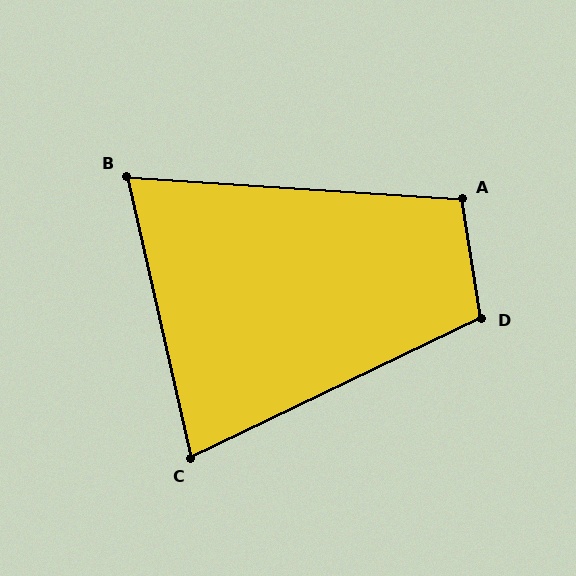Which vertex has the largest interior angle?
D, at approximately 106 degrees.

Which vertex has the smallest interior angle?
B, at approximately 74 degrees.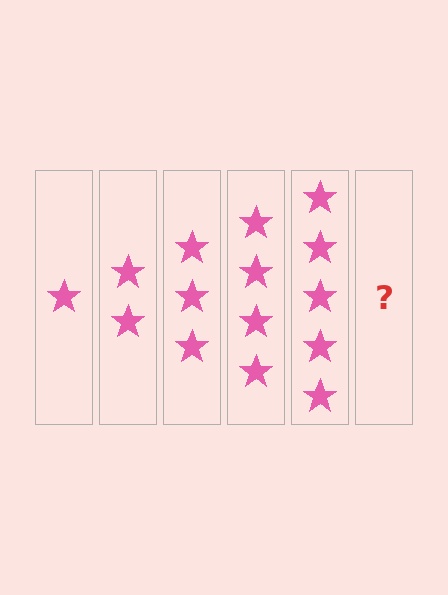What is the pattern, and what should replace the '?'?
The pattern is that each step adds one more star. The '?' should be 6 stars.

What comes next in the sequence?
The next element should be 6 stars.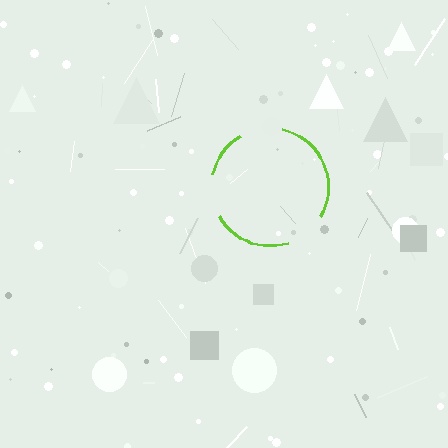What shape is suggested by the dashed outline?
The dashed outline suggests a circle.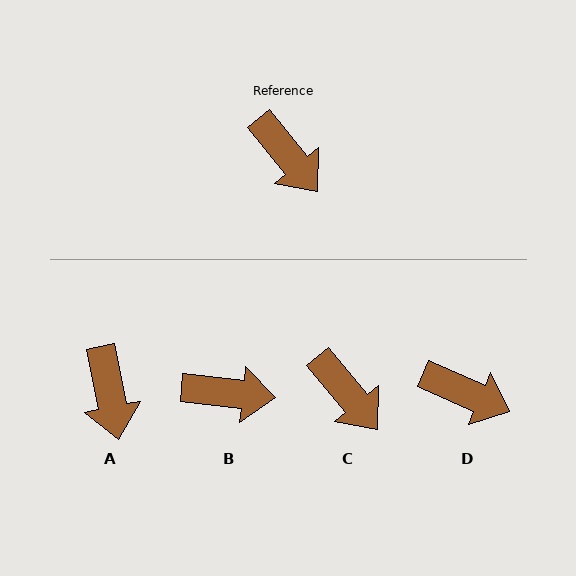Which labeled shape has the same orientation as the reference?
C.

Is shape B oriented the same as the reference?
No, it is off by about 45 degrees.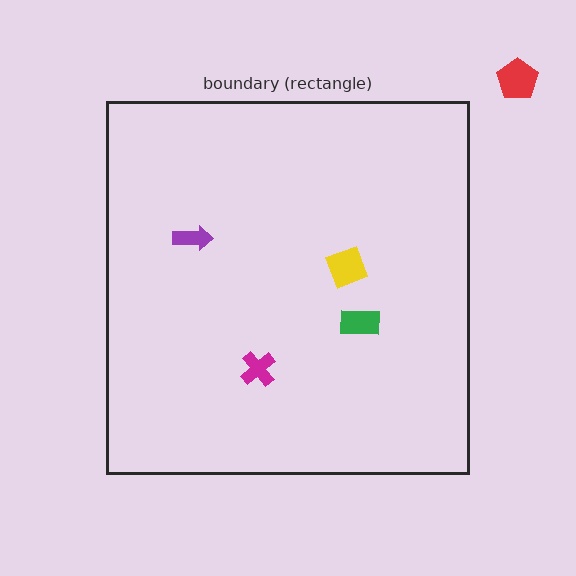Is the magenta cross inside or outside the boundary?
Inside.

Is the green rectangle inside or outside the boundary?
Inside.